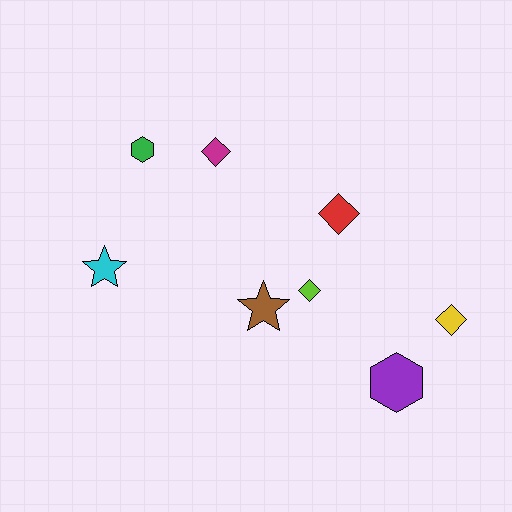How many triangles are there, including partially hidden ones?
There are no triangles.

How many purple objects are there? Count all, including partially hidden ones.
There is 1 purple object.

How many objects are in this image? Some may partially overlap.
There are 8 objects.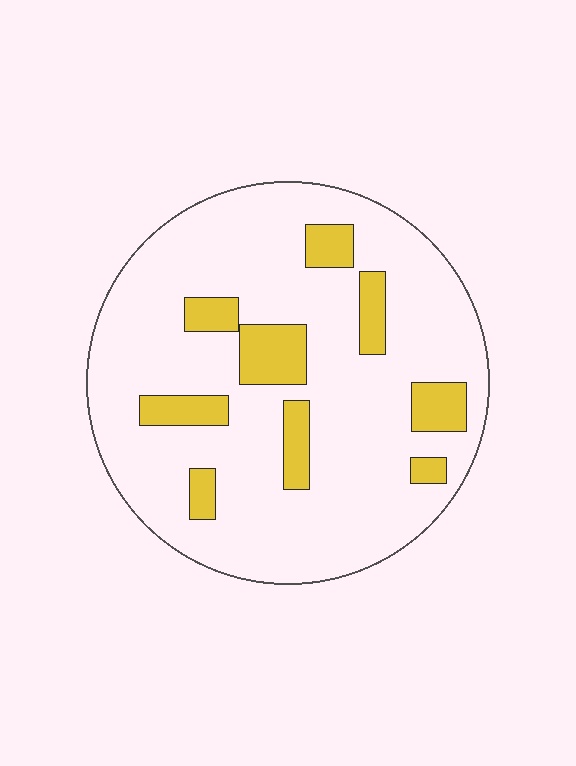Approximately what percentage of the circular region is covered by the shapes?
Approximately 15%.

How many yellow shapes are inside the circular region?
9.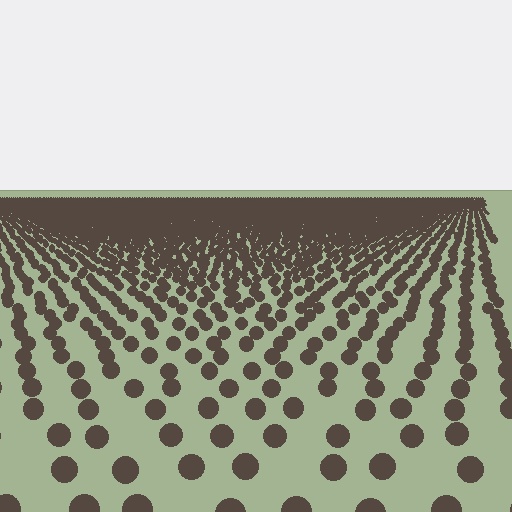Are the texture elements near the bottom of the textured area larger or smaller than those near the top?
Larger. Near the bottom, elements are closer to the viewer and appear at a bigger on-screen size.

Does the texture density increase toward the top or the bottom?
Density increases toward the top.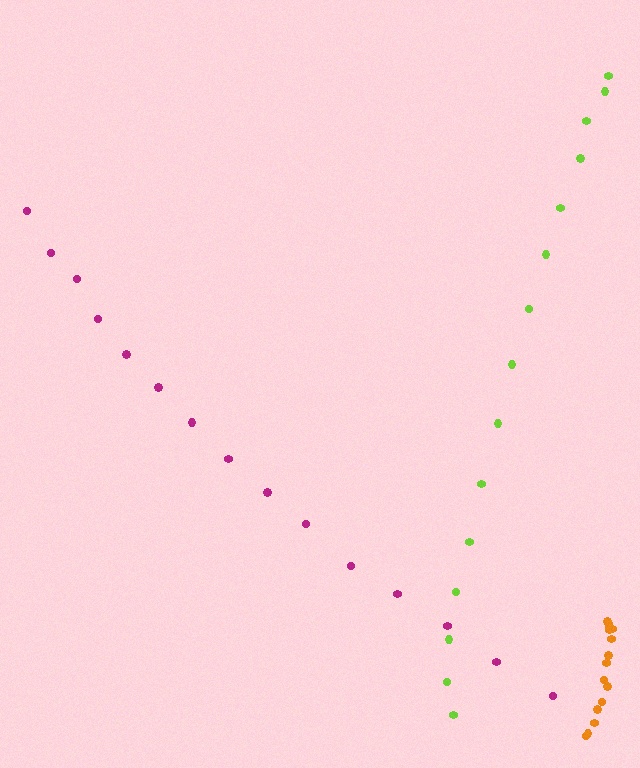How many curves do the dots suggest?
There are 3 distinct paths.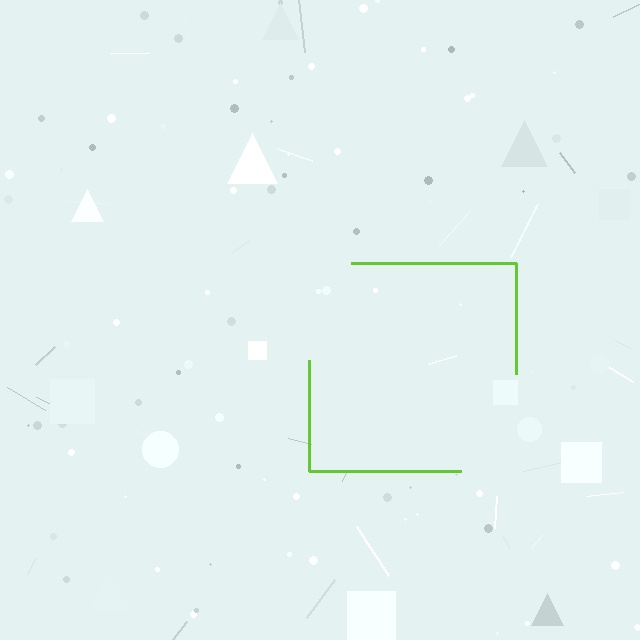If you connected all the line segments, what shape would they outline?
They would outline a square.